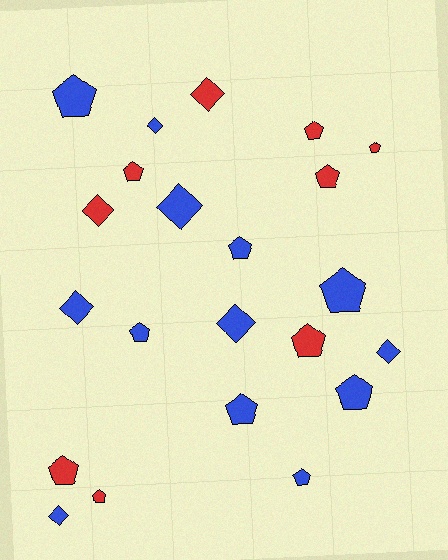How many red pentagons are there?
There are 7 red pentagons.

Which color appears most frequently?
Blue, with 13 objects.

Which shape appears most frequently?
Pentagon, with 14 objects.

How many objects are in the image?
There are 22 objects.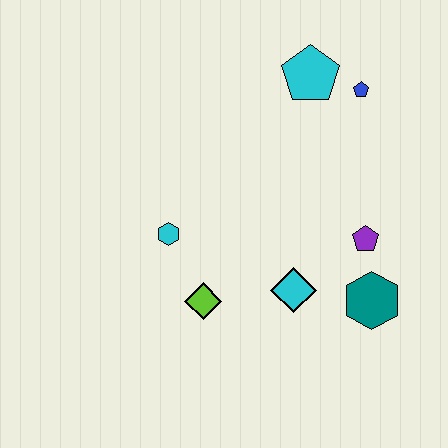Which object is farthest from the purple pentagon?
The cyan hexagon is farthest from the purple pentagon.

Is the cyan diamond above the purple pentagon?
No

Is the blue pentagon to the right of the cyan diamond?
Yes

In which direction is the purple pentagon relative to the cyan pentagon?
The purple pentagon is below the cyan pentagon.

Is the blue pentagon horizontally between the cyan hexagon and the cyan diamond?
No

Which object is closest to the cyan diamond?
The teal hexagon is closest to the cyan diamond.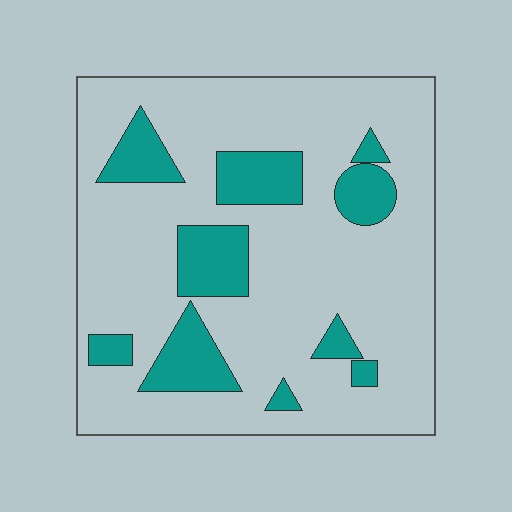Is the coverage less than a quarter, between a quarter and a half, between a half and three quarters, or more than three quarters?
Less than a quarter.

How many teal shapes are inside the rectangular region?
10.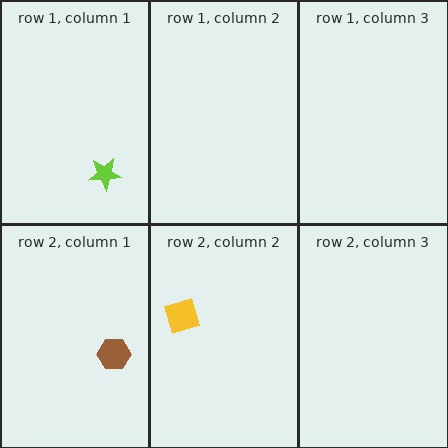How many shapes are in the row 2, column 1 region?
1.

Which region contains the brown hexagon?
The row 2, column 1 region.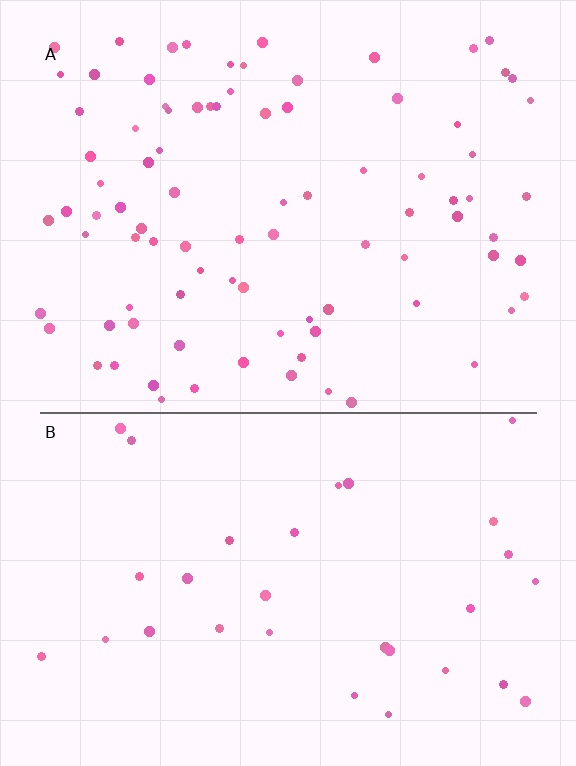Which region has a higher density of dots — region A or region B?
A (the top).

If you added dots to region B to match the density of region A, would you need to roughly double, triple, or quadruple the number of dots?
Approximately triple.